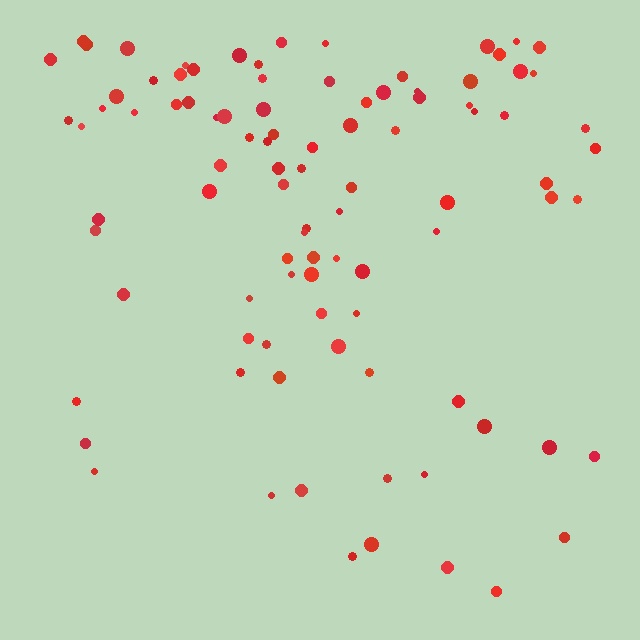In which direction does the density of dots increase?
From bottom to top, with the top side densest.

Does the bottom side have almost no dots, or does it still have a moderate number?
Still a moderate number, just noticeably fewer than the top.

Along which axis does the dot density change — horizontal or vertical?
Vertical.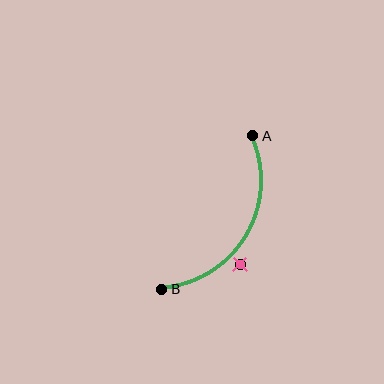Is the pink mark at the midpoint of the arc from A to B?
No — the pink mark does not lie on the arc at all. It sits slightly outside the curve.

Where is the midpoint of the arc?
The arc midpoint is the point on the curve farthest from the straight line joining A and B. It sits to the right of that line.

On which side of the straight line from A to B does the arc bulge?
The arc bulges to the right of the straight line connecting A and B.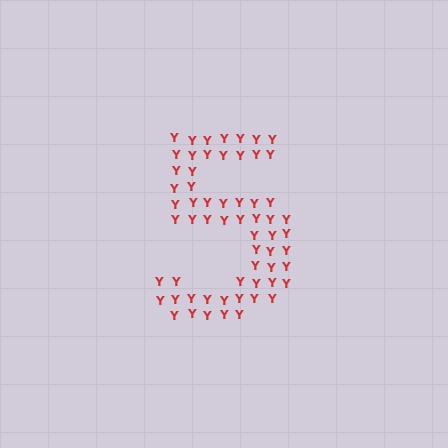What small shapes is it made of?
It is made of small letter Y's.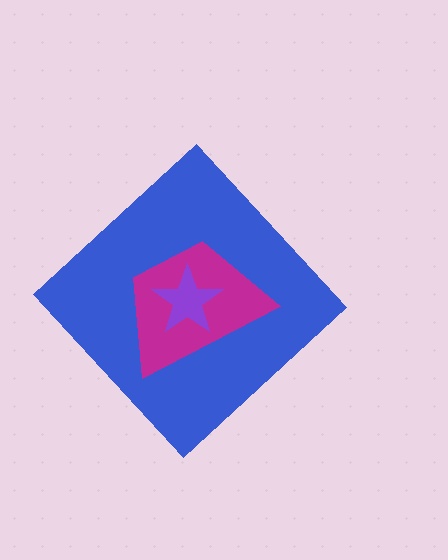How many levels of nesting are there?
3.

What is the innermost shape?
The purple star.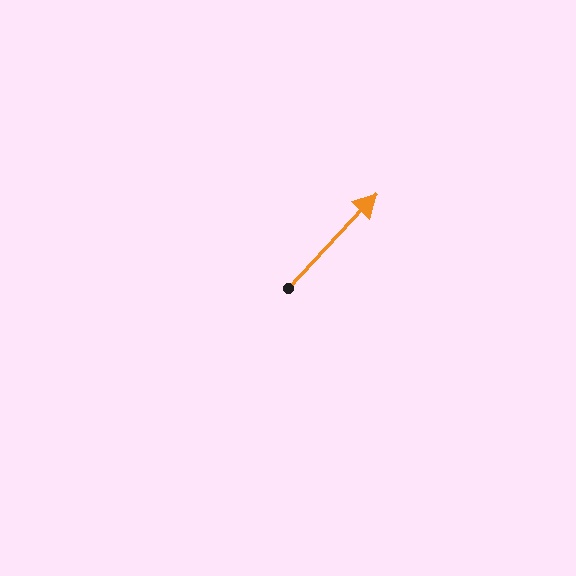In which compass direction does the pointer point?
Northeast.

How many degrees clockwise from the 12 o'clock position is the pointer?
Approximately 43 degrees.